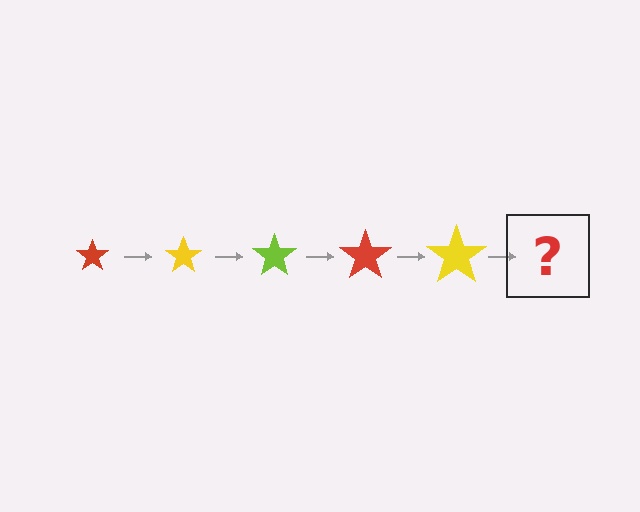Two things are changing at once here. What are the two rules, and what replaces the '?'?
The two rules are that the star grows larger each step and the color cycles through red, yellow, and lime. The '?' should be a lime star, larger than the previous one.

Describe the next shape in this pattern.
It should be a lime star, larger than the previous one.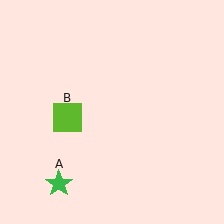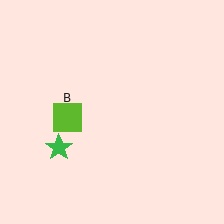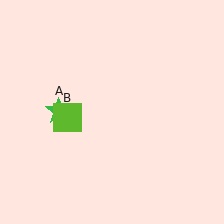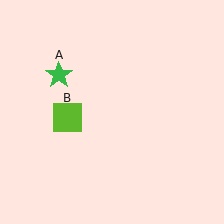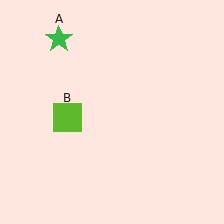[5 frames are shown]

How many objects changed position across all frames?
1 object changed position: green star (object A).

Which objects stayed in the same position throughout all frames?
Lime square (object B) remained stationary.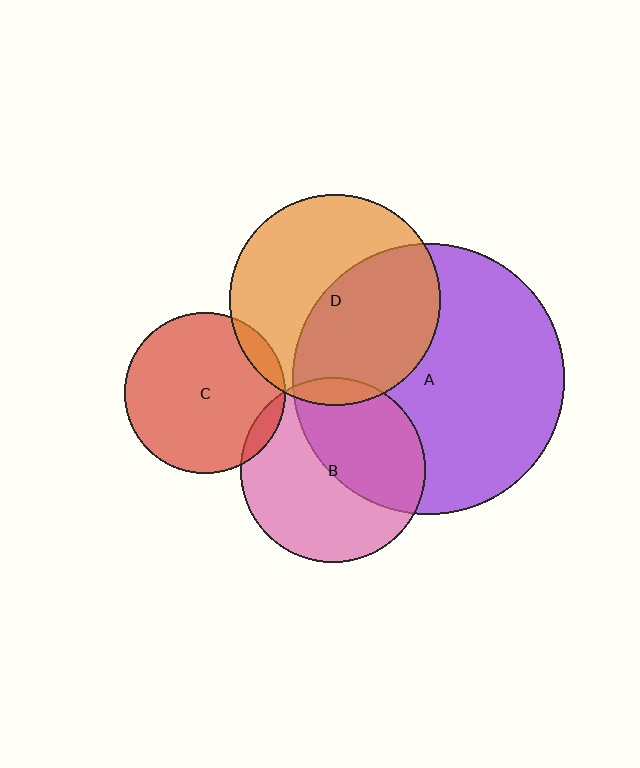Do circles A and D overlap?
Yes.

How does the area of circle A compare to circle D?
Approximately 1.7 times.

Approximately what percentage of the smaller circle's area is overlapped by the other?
Approximately 50%.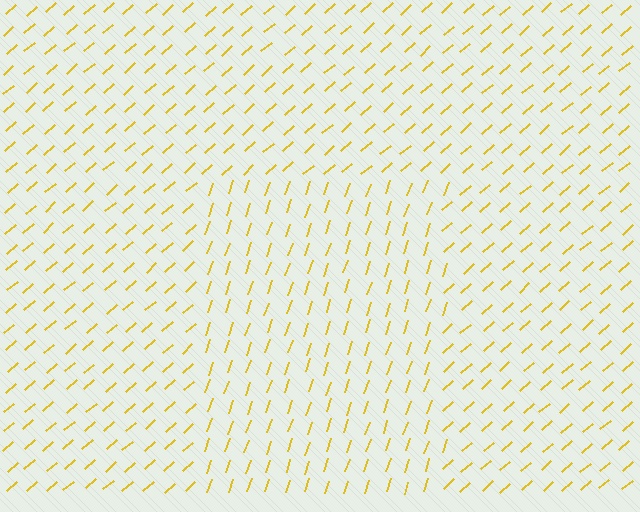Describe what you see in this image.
The image is filled with small yellow line segments. A rectangle region in the image has lines oriented differently from the surrounding lines, creating a visible texture boundary.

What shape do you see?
I see a rectangle.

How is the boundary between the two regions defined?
The boundary is defined purely by a change in line orientation (approximately 30 degrees difference). All lines are the same color and thickness.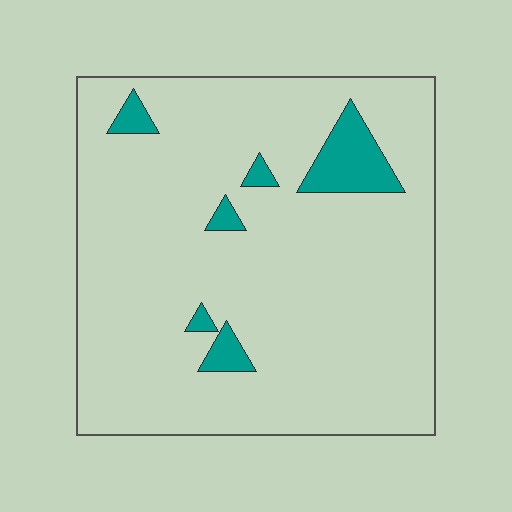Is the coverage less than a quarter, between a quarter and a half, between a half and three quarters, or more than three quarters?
Less than a quarter.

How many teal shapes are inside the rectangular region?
6.